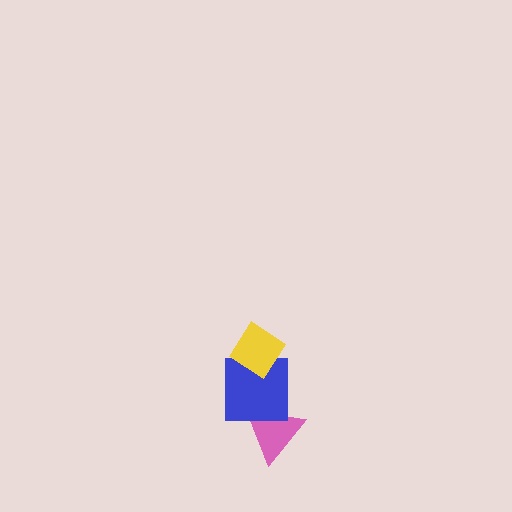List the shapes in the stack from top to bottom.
From top to bottom: the yellow diamond, the blue square, the pink triangle.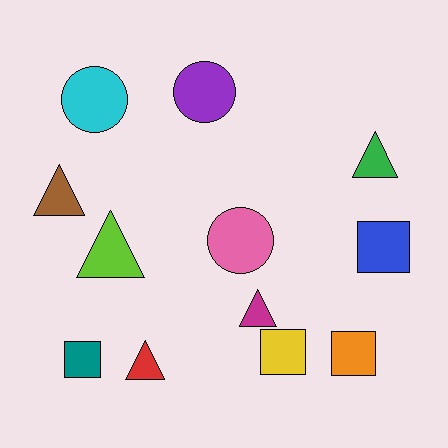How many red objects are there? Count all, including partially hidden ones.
There is 1 red object.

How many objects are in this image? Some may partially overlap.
There are 12 objects.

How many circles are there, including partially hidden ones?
There are 3 circles.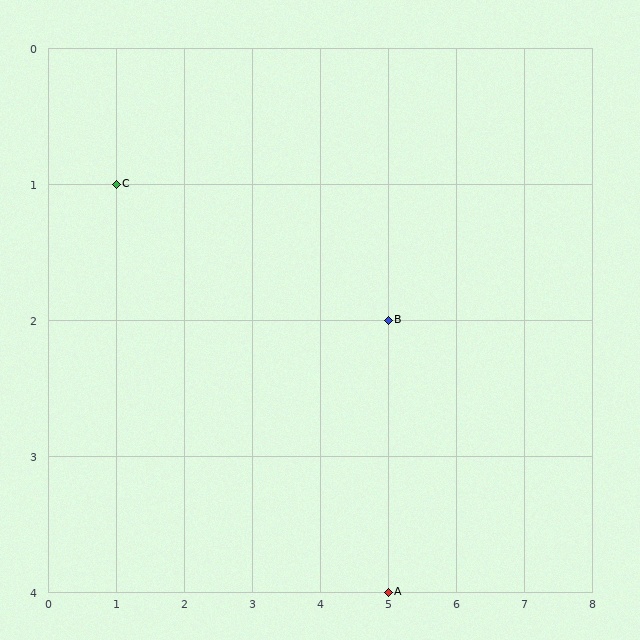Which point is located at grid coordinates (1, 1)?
Point C is at (1, 1).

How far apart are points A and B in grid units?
Points A and B are 2 rows apart.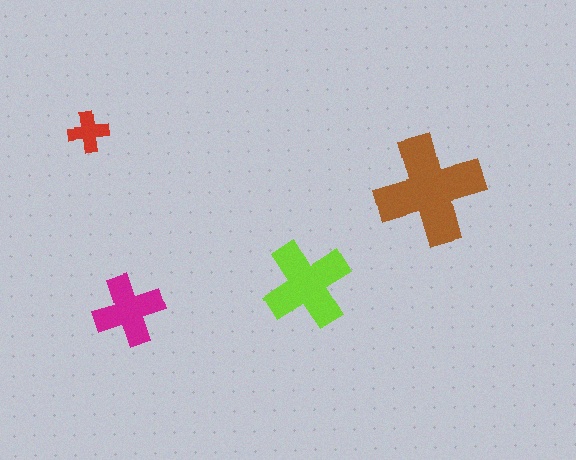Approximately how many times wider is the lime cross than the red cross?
About 2 times wider.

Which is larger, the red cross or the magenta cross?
The magenta one.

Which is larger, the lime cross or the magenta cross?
The lime one.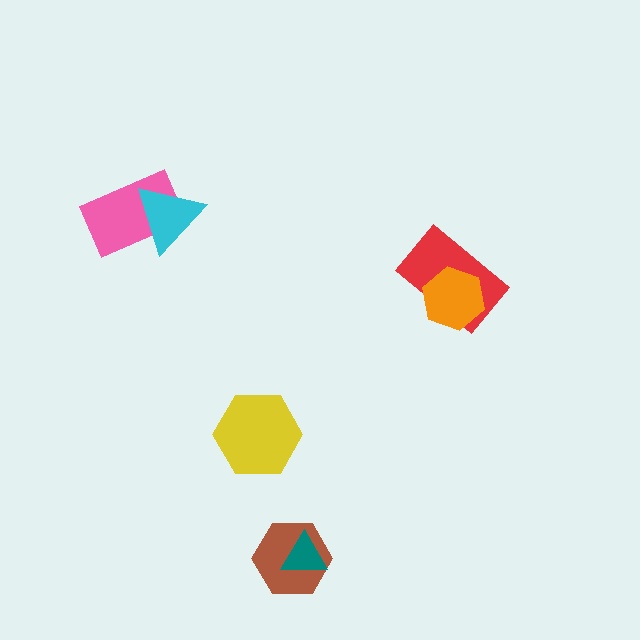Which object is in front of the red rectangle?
The orange hexagon is in front of the red rectangle.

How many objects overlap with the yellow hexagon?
0 objects overlap with the yellow hexagon.